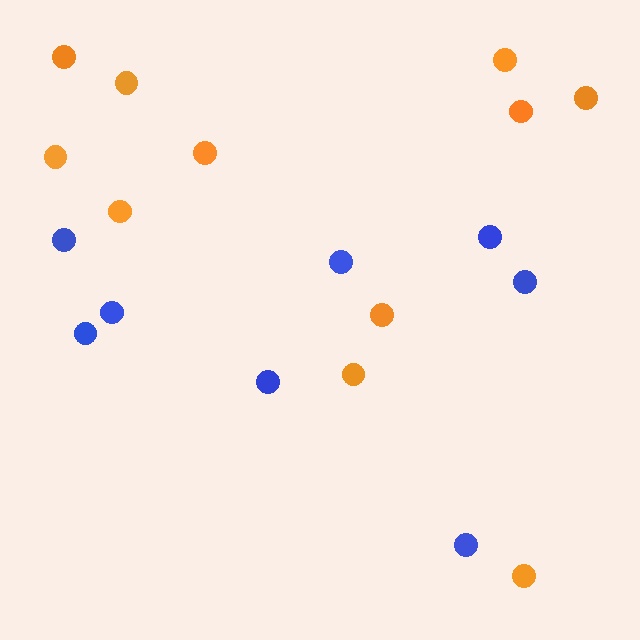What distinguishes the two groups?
There are 2 groups: one group of orange circles (11) and one group of blue circles (8).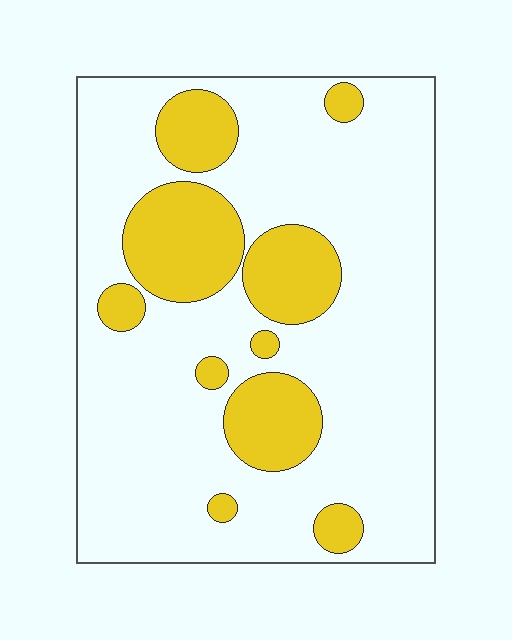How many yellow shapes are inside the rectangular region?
10.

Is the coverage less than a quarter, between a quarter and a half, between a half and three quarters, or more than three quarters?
Less than a quarter.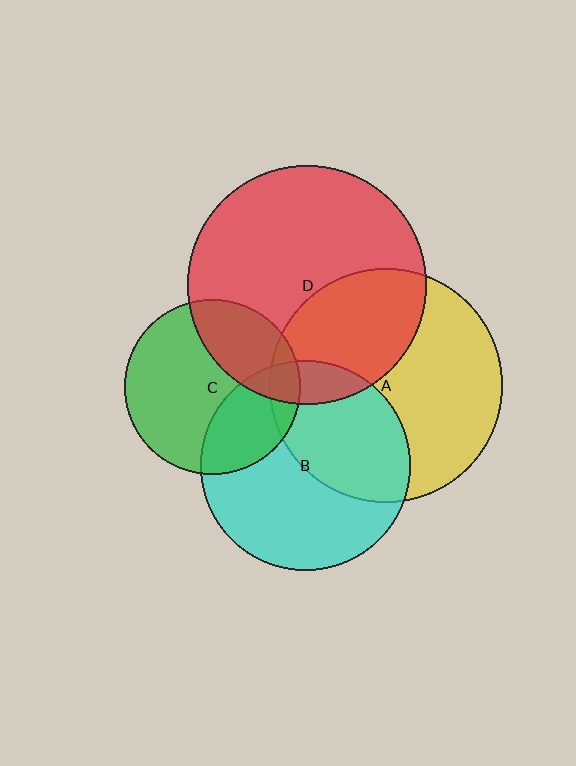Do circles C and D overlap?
Yes.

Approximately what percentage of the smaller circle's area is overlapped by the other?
Approximately 30%.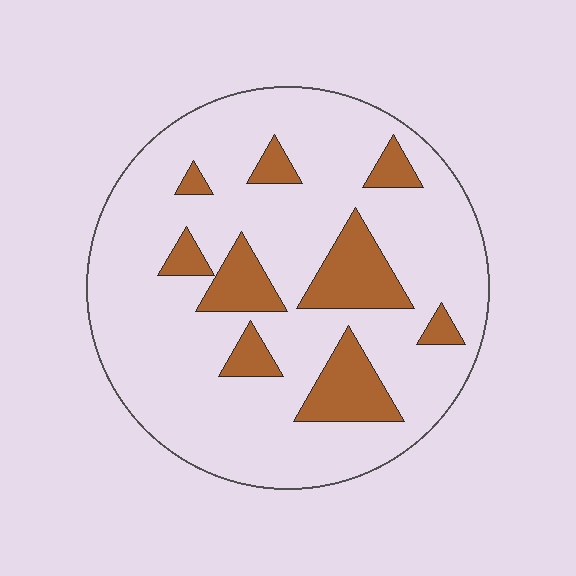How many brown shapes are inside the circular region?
9.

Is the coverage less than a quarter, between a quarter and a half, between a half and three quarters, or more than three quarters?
Less than a quarter.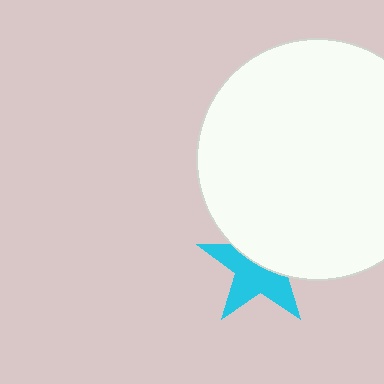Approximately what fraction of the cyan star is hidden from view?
Roughly 46% of the cyan star is hidden behind the white circle.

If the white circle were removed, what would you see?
You would see the complete cyan star.